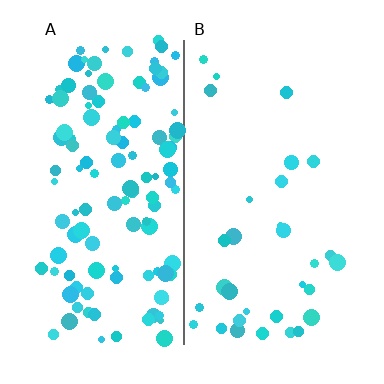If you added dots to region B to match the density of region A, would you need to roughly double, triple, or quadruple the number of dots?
Approximately quadruple.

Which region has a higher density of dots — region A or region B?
A (the left).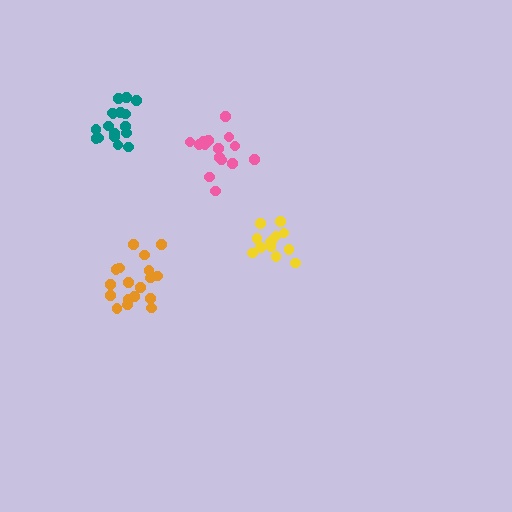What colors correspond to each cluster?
The clusters are colored: orange, yellow, teal, pink.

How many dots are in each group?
Group 1: 18 dots, Group 2: 13 dots, Group 3: 17 dots, Group 4: 15 dots (63 total).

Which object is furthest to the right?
The yellow cluster is rightmost.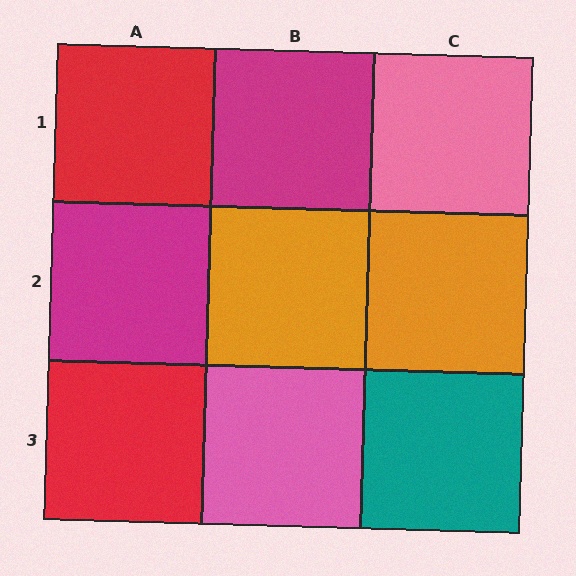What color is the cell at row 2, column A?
Magenta.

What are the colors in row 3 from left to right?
Red, pink, teal.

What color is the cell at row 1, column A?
Red.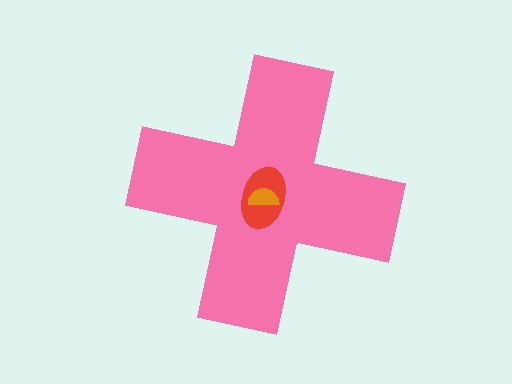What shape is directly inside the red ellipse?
The orange semicircle.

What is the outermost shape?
The pink cross.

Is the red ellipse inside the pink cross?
Yes.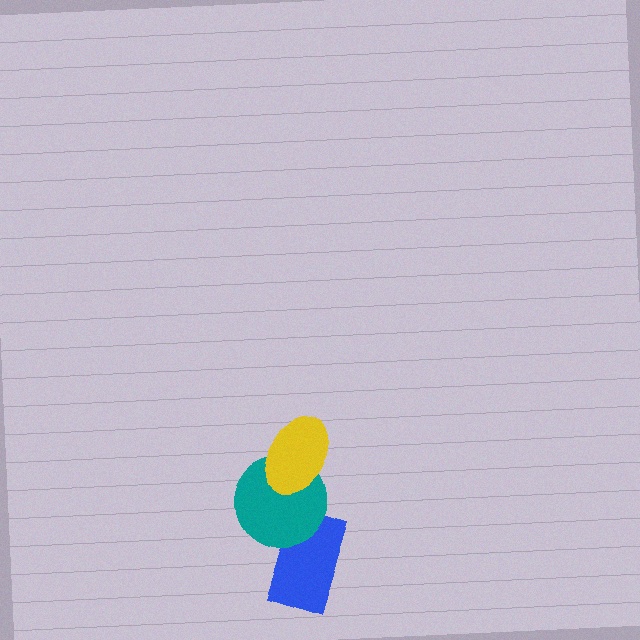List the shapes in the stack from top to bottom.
From top to bottom: the yellow ellipse, the teal circle, the blue rectangle.